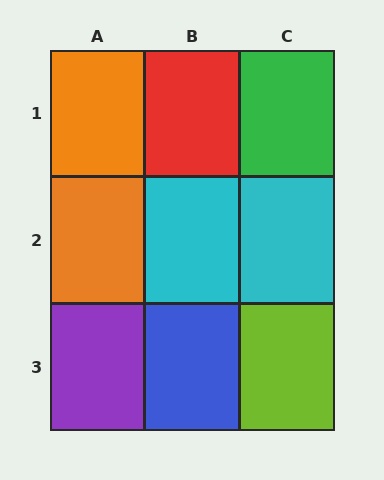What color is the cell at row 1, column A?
Orange.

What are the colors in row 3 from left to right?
Purple, blue, lime.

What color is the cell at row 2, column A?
Orange.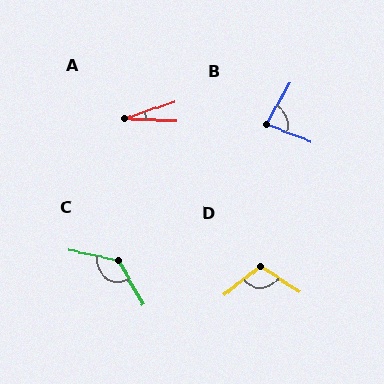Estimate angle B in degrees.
Approximately 80 degrees.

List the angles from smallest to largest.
A (22°), B (80°), D (108°), C (131°).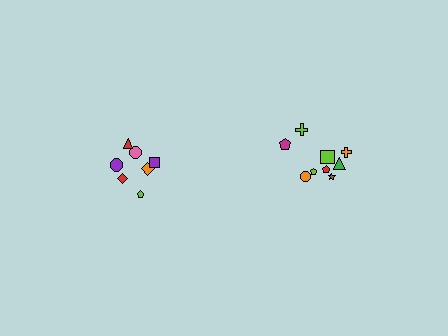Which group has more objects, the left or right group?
The right group.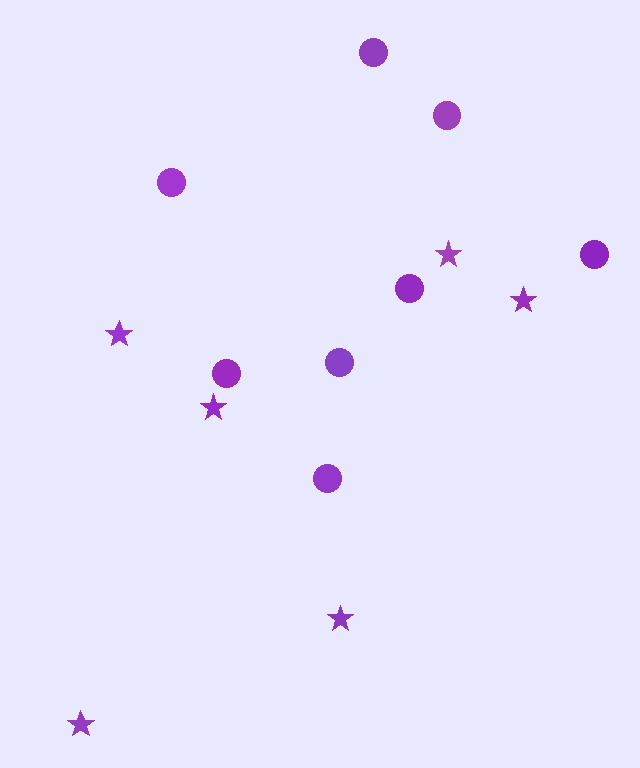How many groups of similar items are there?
There are 2 groups: one group of circles (8) and one group of stars (6).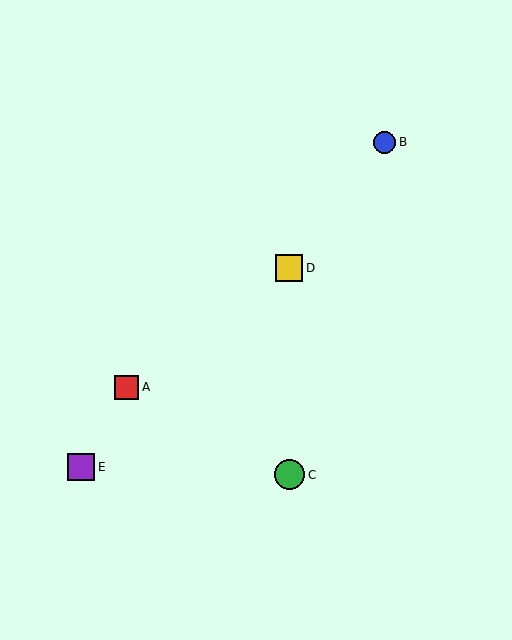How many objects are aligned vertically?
2 objects (C, D) are aligned vertically.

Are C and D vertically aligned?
Yes, both are at x≈289.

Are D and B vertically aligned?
No, D is at x≈289 and B is at x≈385.